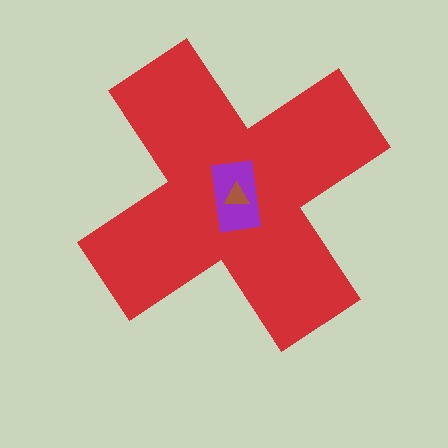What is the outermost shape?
The red cross.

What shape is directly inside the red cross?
The purple rectangle.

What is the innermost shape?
The brown triangle.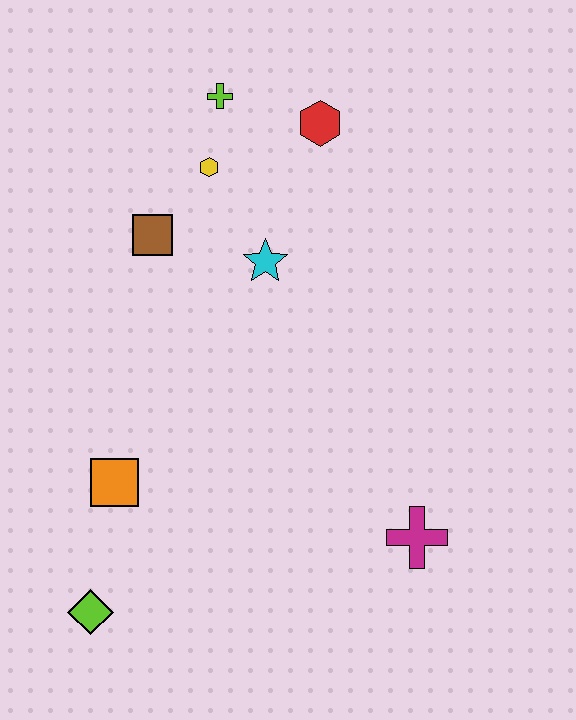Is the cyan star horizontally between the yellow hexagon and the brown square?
No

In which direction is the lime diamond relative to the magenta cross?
The lime diamond is to the left of the magenta cross.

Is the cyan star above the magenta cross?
Yes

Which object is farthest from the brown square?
The magenta cross is farthest from the brown square.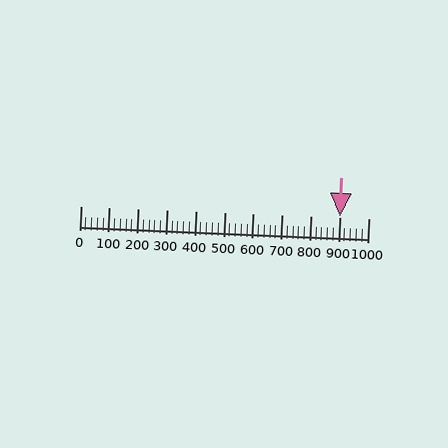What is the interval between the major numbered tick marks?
The major tick marks are spaced 100 units apart.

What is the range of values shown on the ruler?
The ruler shows values from 0 to 1000.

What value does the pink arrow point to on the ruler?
The pink arrow points to approximately 900.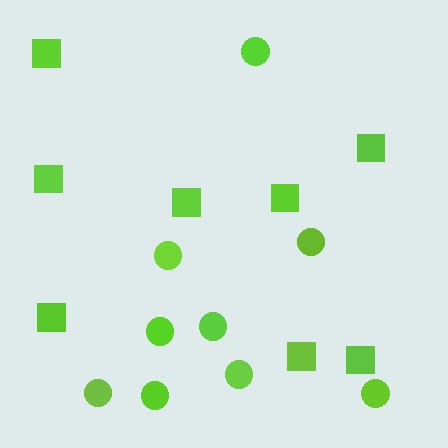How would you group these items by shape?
There are 2 groups: one group of squares (8) and one group of circles (9).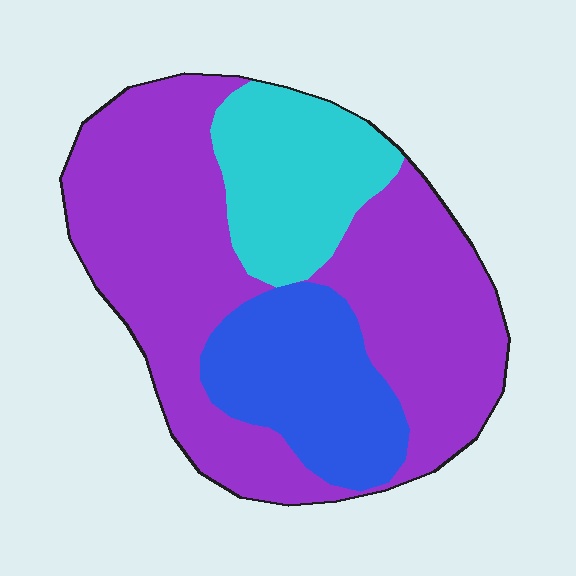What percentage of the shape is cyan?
Cyan covers around 20% of the shape.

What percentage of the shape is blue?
Blue covers about 20% of the shape.